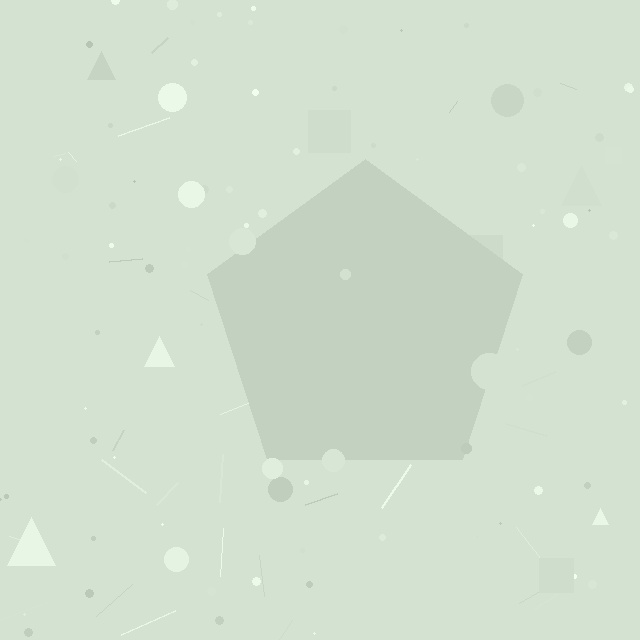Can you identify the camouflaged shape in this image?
The camouflaged shape is a pentagon.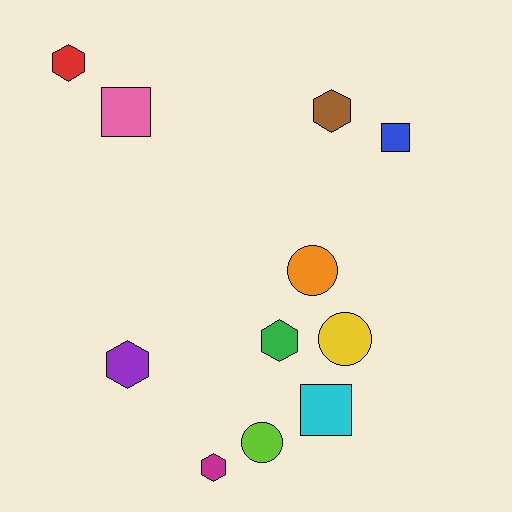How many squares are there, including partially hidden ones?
There are 3 squares.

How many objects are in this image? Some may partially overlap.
There are 11 objects.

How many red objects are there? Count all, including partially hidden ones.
There is 1 red object.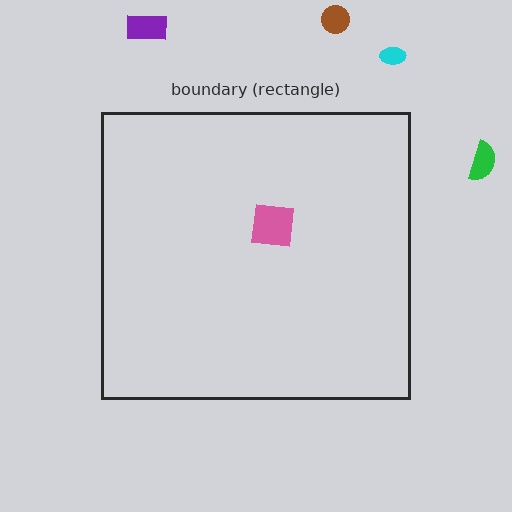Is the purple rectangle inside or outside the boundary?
Outside.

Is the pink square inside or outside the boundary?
Inside.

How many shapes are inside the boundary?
1 inside, 4 outside.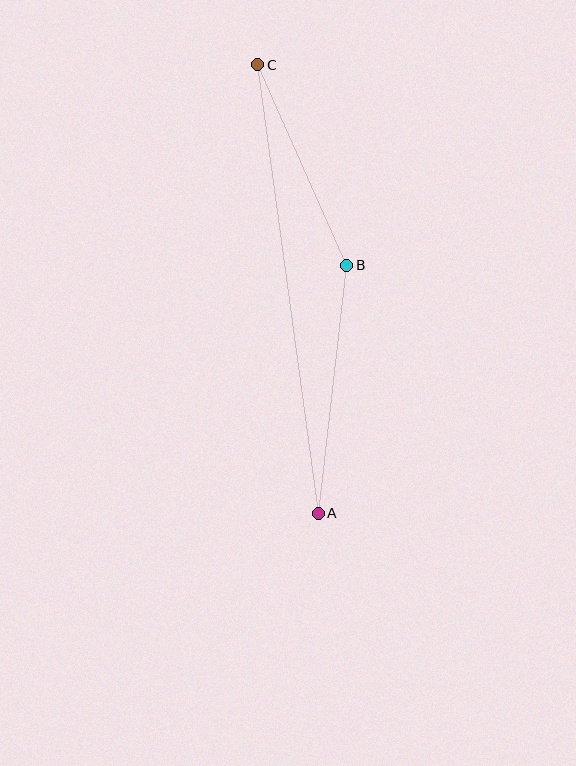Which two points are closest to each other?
Points B and C are closest to each other.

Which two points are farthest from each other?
Points A and C are farthest from each other.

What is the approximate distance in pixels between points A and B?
The distance between A and B is approximately 250 pixels.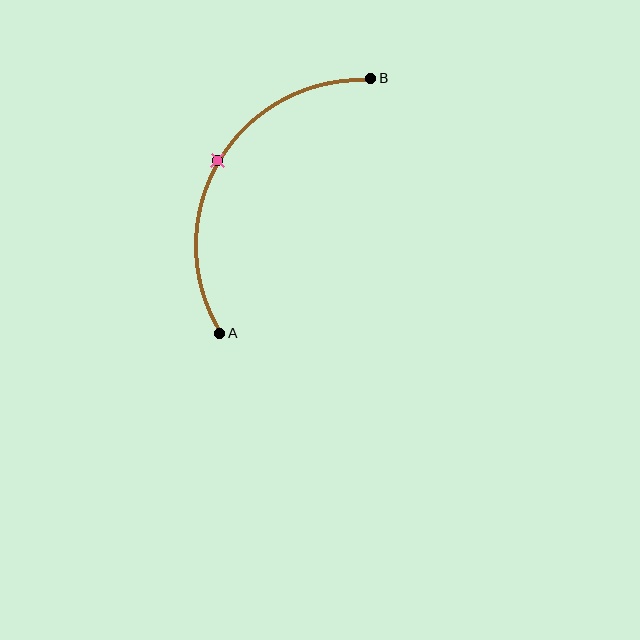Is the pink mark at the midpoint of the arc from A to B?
Yes. The pink mark lies on the arc at equal arc-length from both A and B — it is the arc midpoint.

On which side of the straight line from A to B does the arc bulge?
The arc bulges to the left of the straight line connecting A and B.